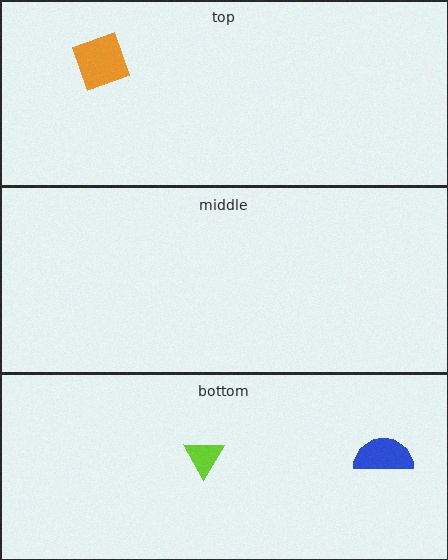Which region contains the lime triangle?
The bottom region.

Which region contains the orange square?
The top region.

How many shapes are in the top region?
1.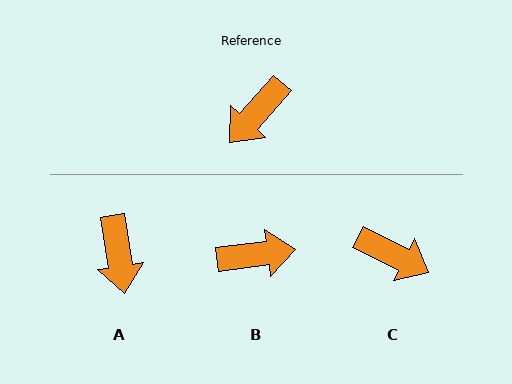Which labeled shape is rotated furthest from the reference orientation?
B, about 139 degrees away.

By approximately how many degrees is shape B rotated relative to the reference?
Approximately 139 degrees counter-clockwise.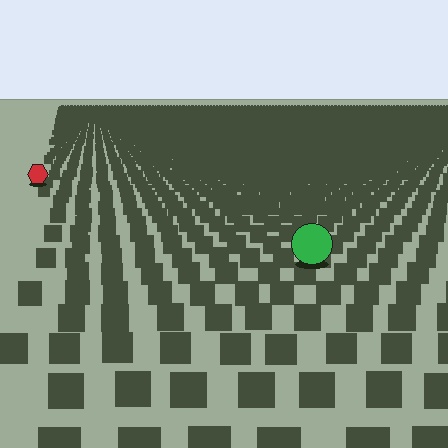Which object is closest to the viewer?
The green circle is closest. The texture marks near it are larger and more spread out.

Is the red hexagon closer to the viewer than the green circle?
No. The green circle is closer — you can tell from the texture gradient: the ground texture is coarser near it.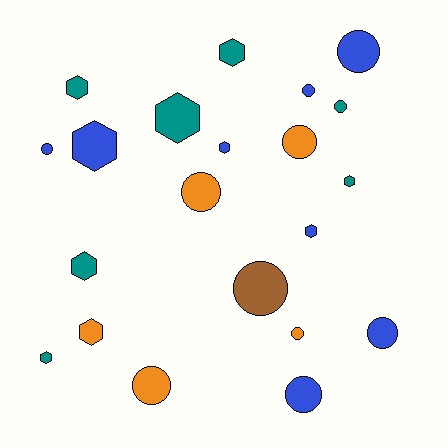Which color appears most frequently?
Blue, with 8 objects.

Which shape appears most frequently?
Circle, with 11 objects.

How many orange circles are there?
There are 4 orange circles.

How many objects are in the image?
There are 21 objects.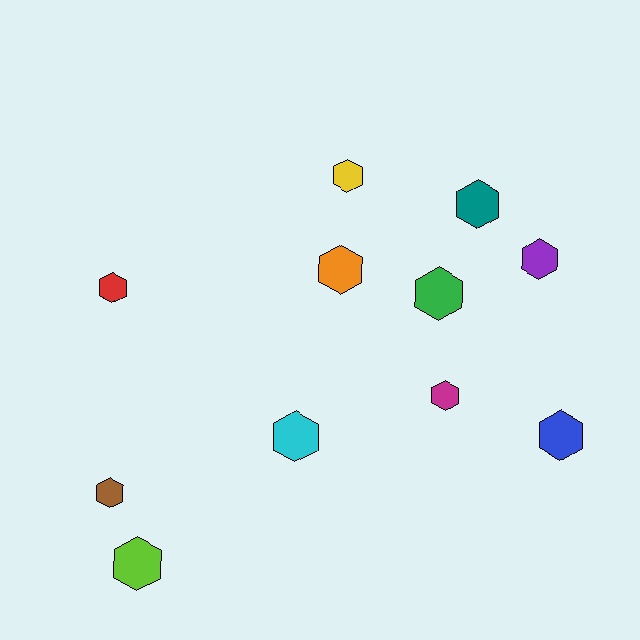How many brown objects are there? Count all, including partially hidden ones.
There is 1 brown object.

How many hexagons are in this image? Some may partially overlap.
There are 11 hexagons.